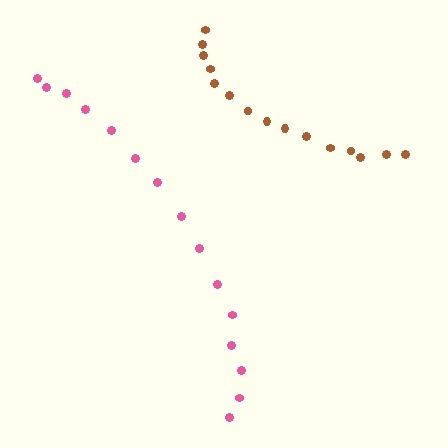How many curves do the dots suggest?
There are 2 distinct paths.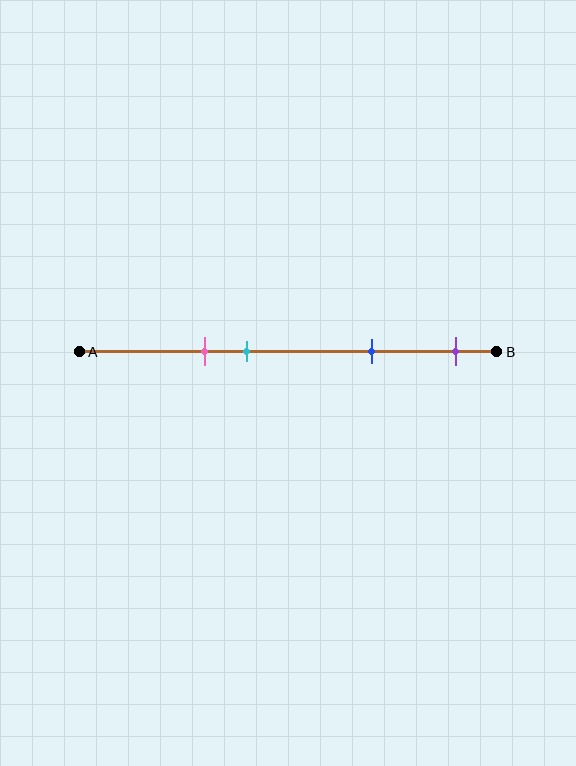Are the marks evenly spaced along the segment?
No, the marks are not evenly spaced.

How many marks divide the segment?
There are 4 marks dividing the segment.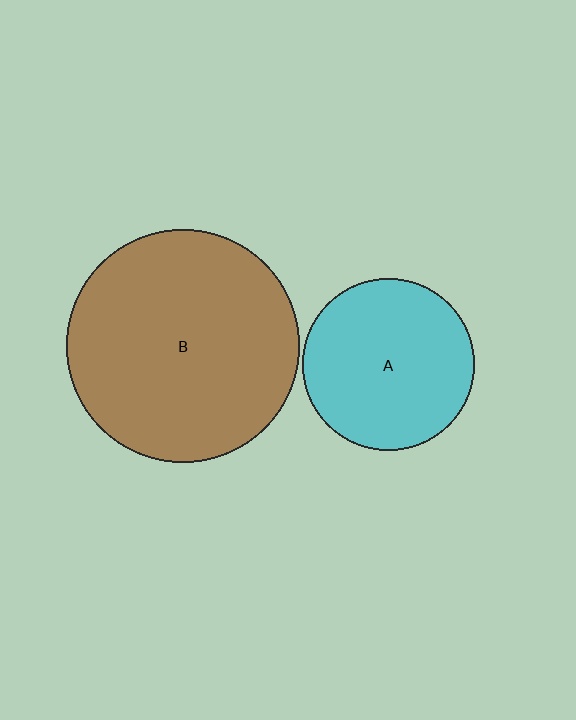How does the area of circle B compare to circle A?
Approximately 1.8 times.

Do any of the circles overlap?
No, none of the circles overlap.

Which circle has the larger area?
Circle B (brown).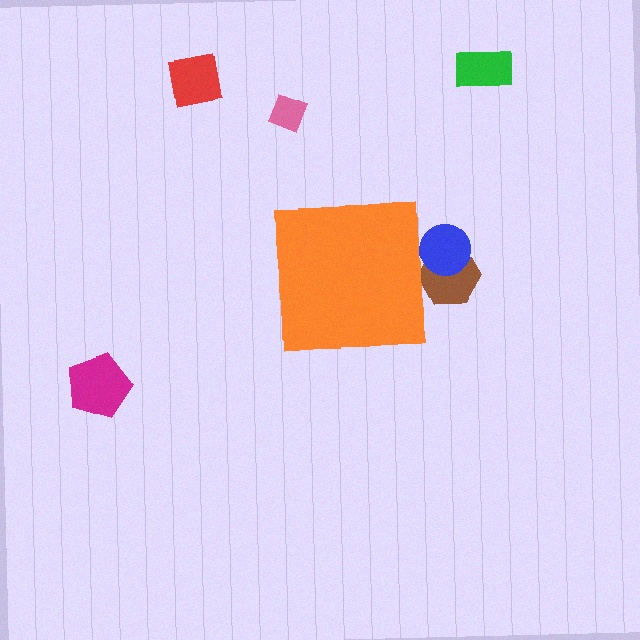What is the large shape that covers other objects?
An orange square.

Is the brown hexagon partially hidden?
Yes, the brown hexagon is partially hidden behind the orange square.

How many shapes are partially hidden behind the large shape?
2 shapes are partially hidden.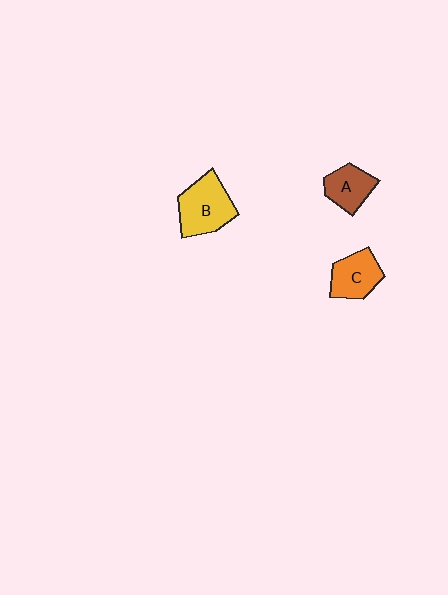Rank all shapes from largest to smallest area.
From largest to smallest: B (yellow), C (orange), A (brown).